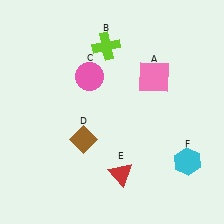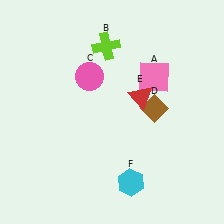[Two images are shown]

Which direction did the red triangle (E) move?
The red triangle (E) moved up.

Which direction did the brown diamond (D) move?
The brown diamond (D) moved right.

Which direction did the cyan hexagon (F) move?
The cyan hexagon (F) moved left.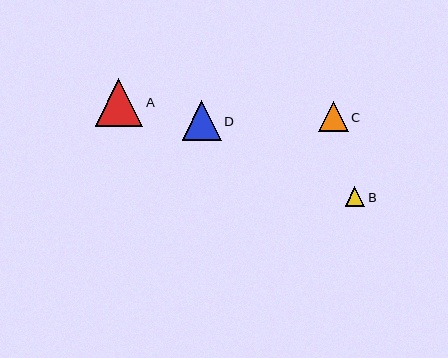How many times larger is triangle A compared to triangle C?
Triangle A is approximately 1.6 times the size of triangle C.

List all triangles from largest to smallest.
From largest to smallest: A, D, C, B.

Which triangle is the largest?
Triangle A is the largest with a size of approximately 48 pixels.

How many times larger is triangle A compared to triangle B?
Triangle A is approximately 2.4 times the size of triangle B.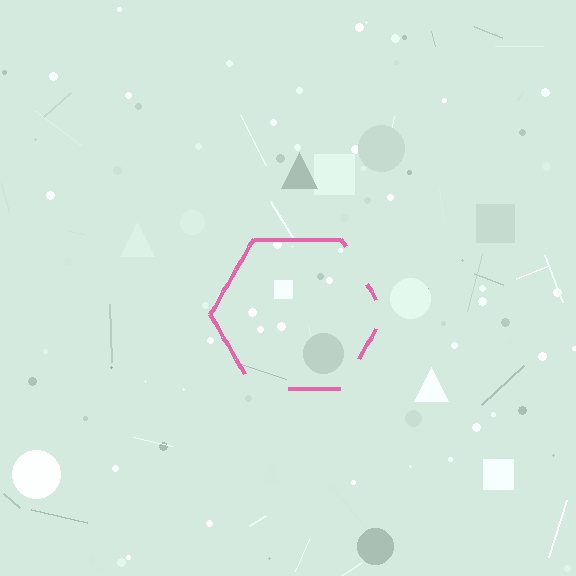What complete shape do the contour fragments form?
The contour fragments form a hexagon.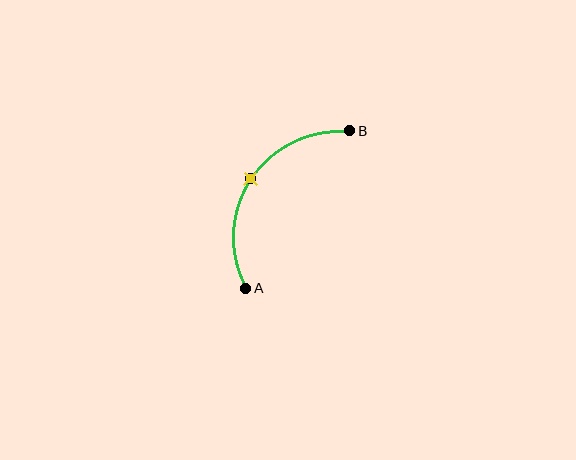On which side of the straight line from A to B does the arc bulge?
The arc bulges to the left of the straight line connecting A and B.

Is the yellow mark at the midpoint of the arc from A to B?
Yes. The yellow mark lies on the arc at equal arc-length from both A and B — it is the arc midpoint.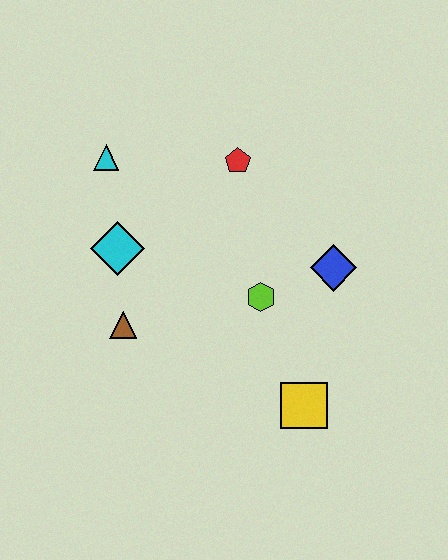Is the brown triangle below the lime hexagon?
Yes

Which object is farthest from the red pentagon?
The yellow square is farthest from the red pentagon.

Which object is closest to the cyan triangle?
The cyan diamond is closest to the cyan triangle.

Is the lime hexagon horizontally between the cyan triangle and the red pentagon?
No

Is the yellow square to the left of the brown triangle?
No